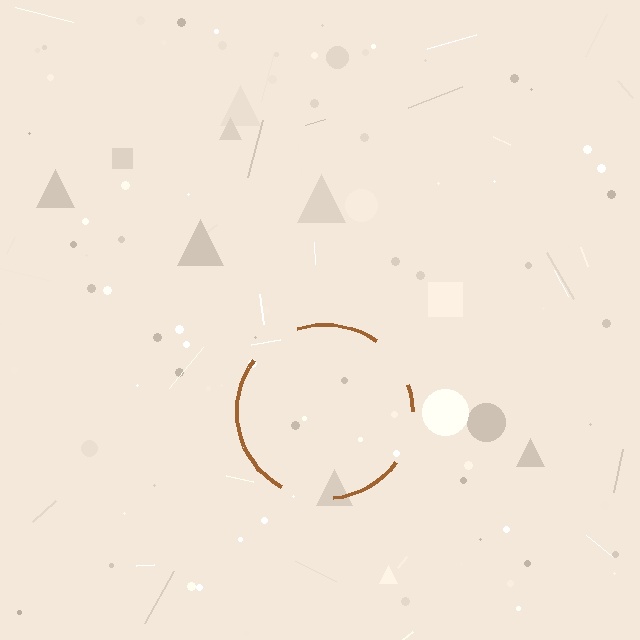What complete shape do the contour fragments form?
The contour fragments form a circle.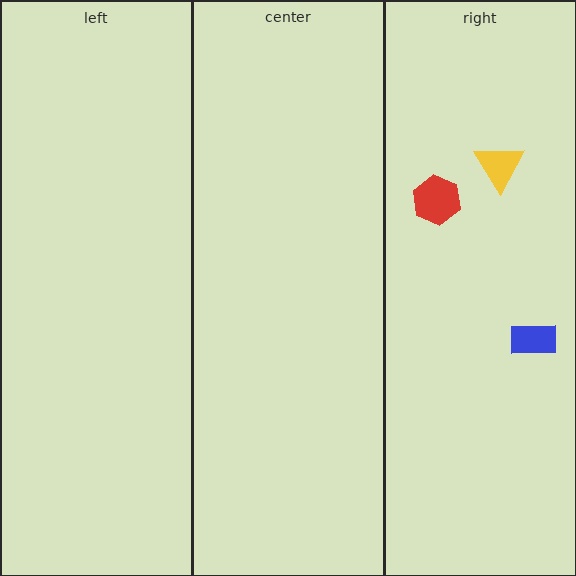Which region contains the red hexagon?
The right region.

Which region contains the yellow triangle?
The right region.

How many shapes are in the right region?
3.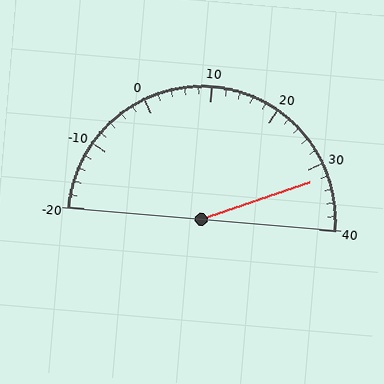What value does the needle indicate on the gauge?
The needle indicates approximately 32.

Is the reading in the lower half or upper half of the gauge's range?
The reading is in the upper half of the range (-20 to 40).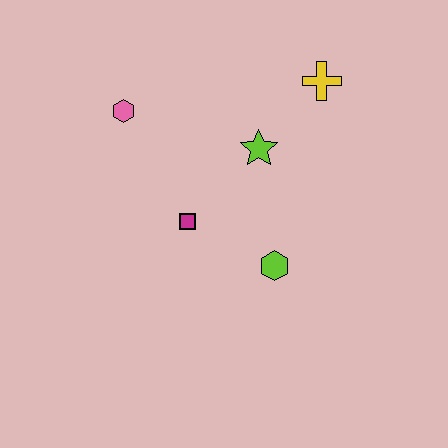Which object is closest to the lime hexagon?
The magenta square is closest to the lime hexagon.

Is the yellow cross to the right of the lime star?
Yes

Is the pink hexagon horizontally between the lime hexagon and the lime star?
No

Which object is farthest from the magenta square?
The yellow cross is farthest from the magenta square.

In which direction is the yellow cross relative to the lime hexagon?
The yellow cross is above the lime hexagon.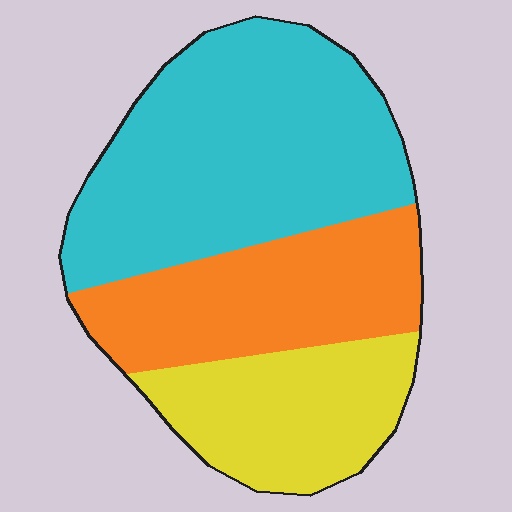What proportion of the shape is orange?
Orange covers roughly 30% of the shape.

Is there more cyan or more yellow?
Cyan.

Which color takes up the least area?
Yellow, at roughly 25%.